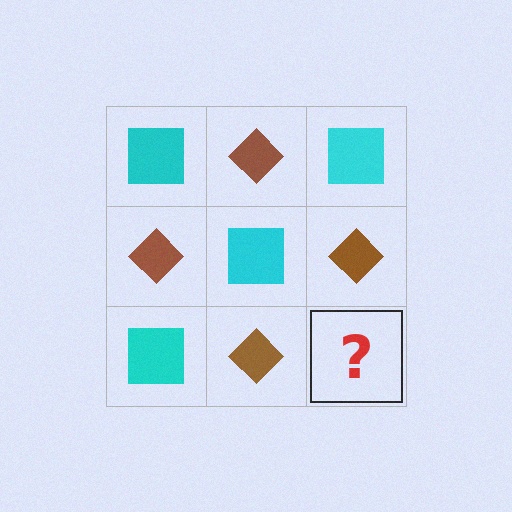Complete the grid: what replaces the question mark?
The question mark should be replaced with a cyan square.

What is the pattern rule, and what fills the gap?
The rule is that it alternates cyan square and brown diamond in a checkerboard pattern. The gap should be filled with a cyan square.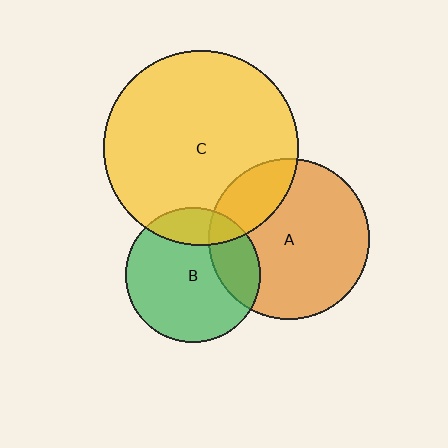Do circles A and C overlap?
Yes.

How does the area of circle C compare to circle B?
Approximately 2.1 times.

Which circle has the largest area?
Circle C (yellow).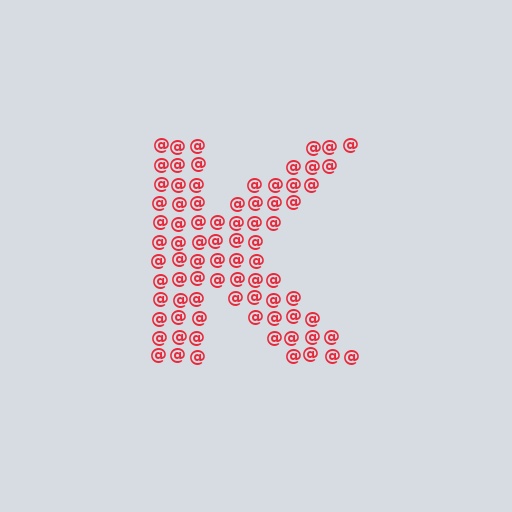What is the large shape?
The large shape is the letter K.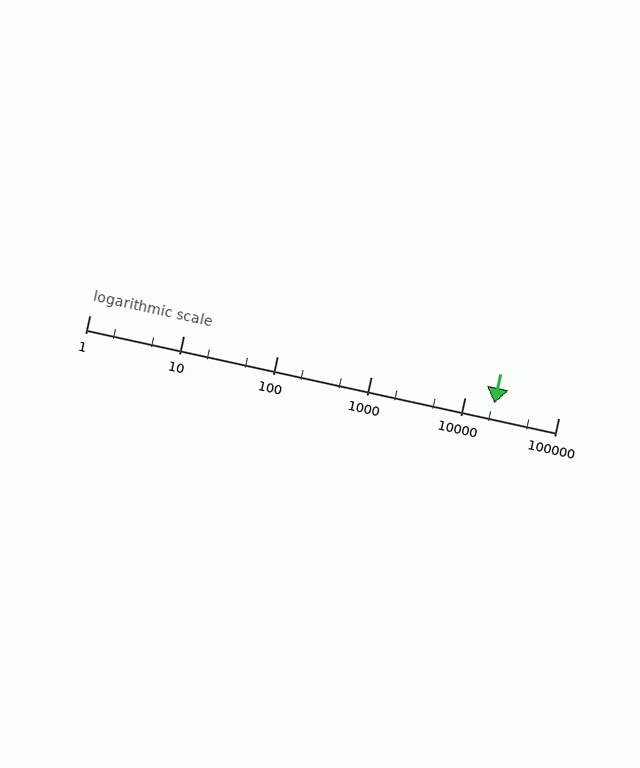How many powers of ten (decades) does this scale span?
The scale spans 5 decades, from 1 to 100000.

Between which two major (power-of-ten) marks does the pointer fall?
The pointer is between 10000 and 100000.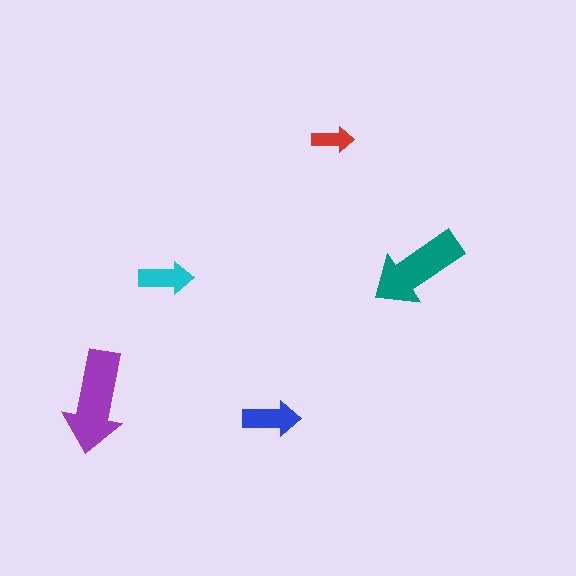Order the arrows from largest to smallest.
the purple one, the teal one, the blue one, the cyan one, the red one.